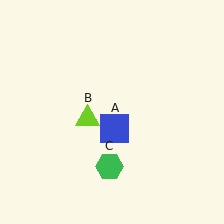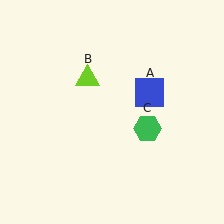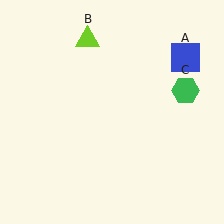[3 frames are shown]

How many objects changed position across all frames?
3 objects changed position: blue square (object A), lime triangle (object B), green hexagon (object C).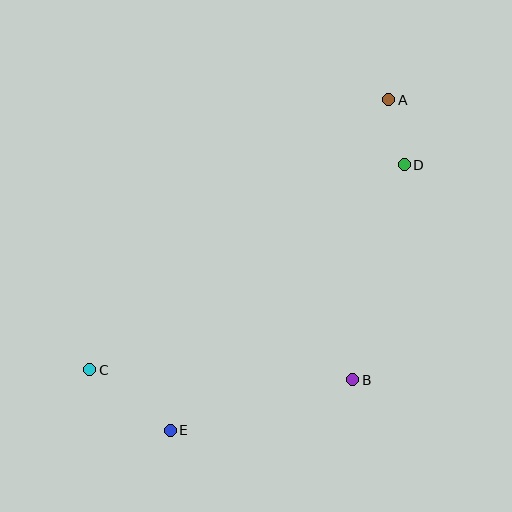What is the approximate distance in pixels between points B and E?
The distance between B and E is approximately 189 pixels.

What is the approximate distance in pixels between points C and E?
The distance between C and E is approximately 101 pixels.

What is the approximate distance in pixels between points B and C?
The distance between B and C is approximately 264 pixels.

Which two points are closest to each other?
Points A and D are closest to each other.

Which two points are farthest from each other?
Points A and C are farthest from each other.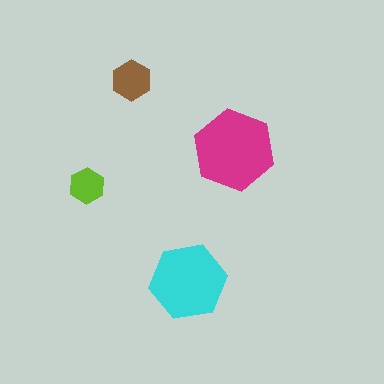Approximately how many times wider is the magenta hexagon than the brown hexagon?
About 2 times wider.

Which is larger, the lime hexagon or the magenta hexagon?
The magenta one.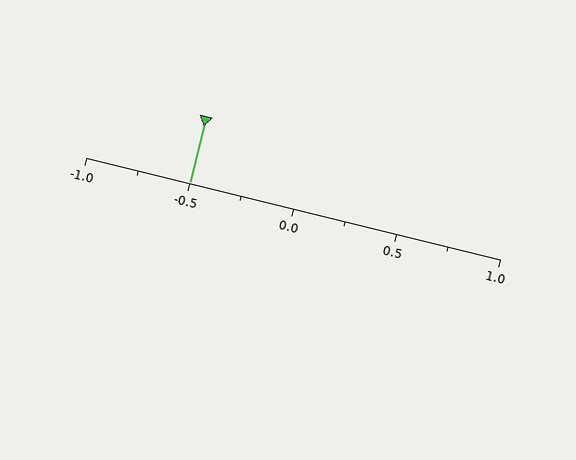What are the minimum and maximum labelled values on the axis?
The axis runs from -1.0 to 1.0.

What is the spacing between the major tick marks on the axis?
The major ticks are spaced 0.5 apart.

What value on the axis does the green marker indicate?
The marker indicates approximately -0.5.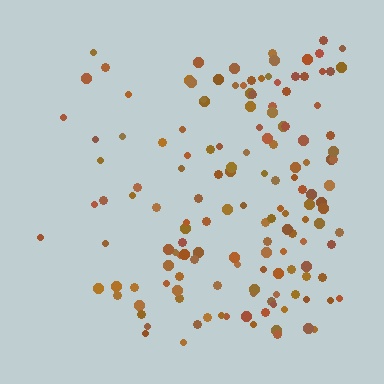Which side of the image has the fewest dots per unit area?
The left.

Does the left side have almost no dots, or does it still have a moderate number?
Still a moderate number, just noticeably fewer than the right.